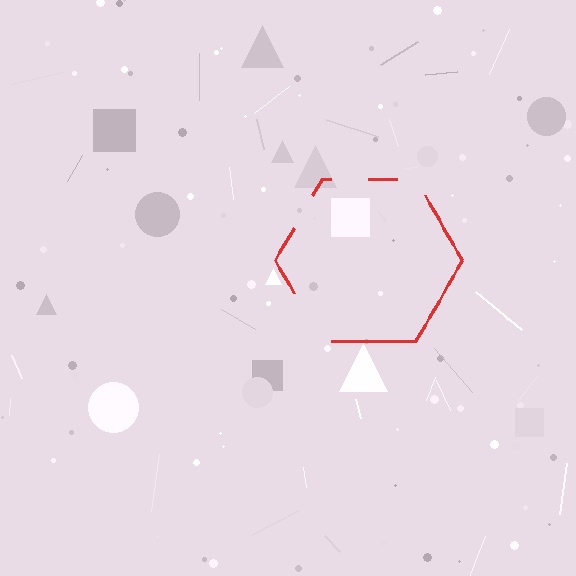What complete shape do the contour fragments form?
The contour fragments form a hexagon.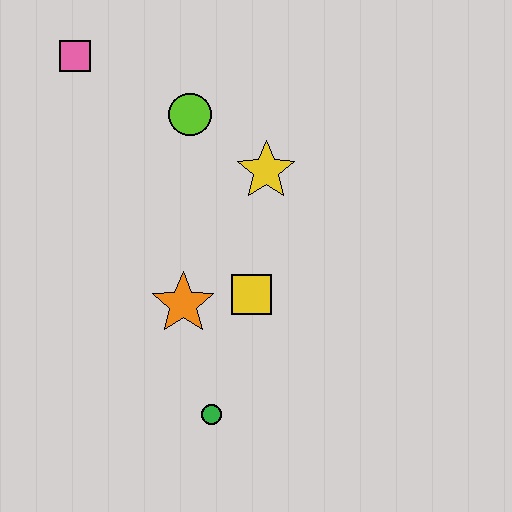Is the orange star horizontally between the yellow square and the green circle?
No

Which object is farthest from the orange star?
The pink square is farthest from the orange star.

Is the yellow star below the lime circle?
Yes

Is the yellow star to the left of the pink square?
No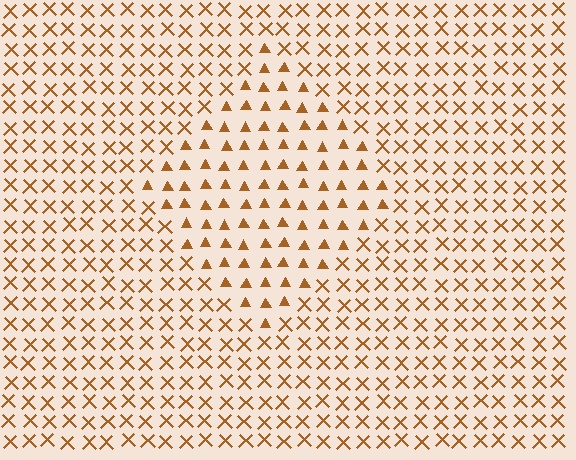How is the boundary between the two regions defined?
The boundary is defined by a change in element shape: triangles inside vs. X marks outside. All elements share the same color and spacing.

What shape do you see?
I see a diamond.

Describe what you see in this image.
The image is filled with small brown elements arranged in a uniform grid. A diamond-shaped region contains triangles, while the surrounding area contains X marks. The boundary is defined purely by the change in element shape.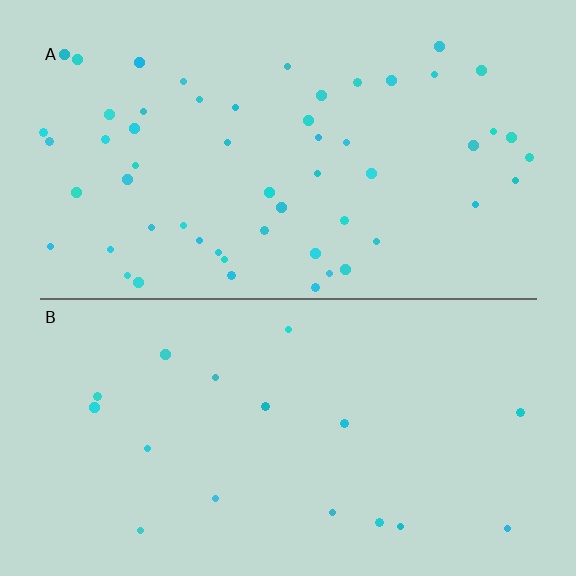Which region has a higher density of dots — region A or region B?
A (the top).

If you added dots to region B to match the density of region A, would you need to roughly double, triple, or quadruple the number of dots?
Approximately triple.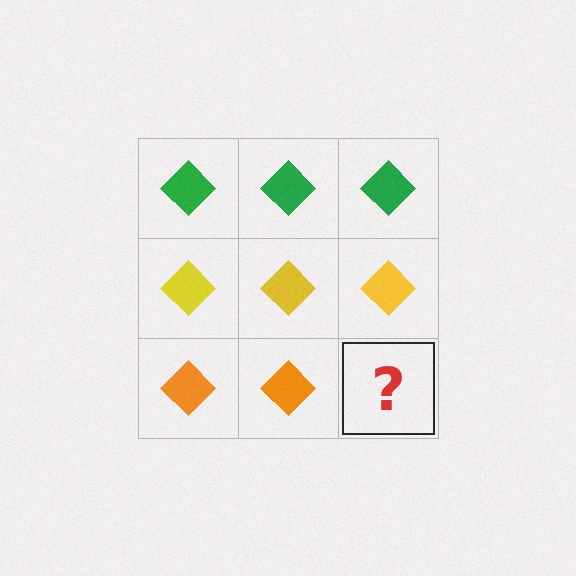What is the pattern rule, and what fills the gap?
The rule is that each row has a consistent color. The gap should be filled with an orange diamond.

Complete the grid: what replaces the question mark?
The question mark should be replaced with an orange diamond.